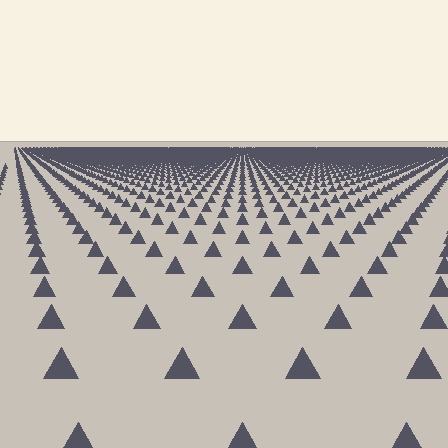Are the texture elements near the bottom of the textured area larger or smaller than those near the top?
Larger. Near the bottom, elements are closer to the viewer and appear at a bigger on-screen size.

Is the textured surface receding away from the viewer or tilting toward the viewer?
The surface is receding away from the viewer. Texture elements get smaller and denser toward the top.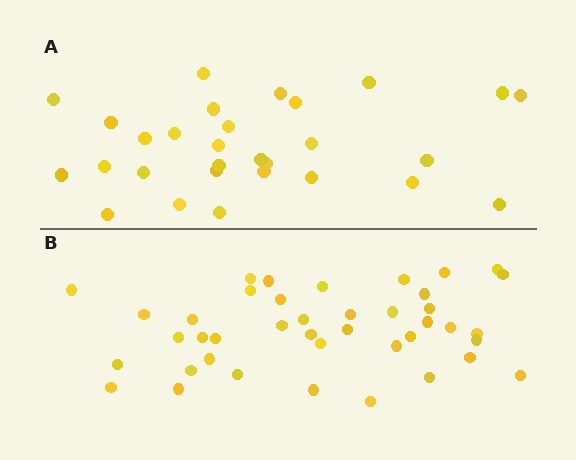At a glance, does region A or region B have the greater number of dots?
Region B (the bottom region) has more dots.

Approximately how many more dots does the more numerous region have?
Region B has roughly 12 or so more dots than region A.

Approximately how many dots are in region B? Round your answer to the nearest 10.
About 40 dots. (The exact count is 41, which rounds to 40.)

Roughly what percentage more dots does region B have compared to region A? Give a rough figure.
About 40% more.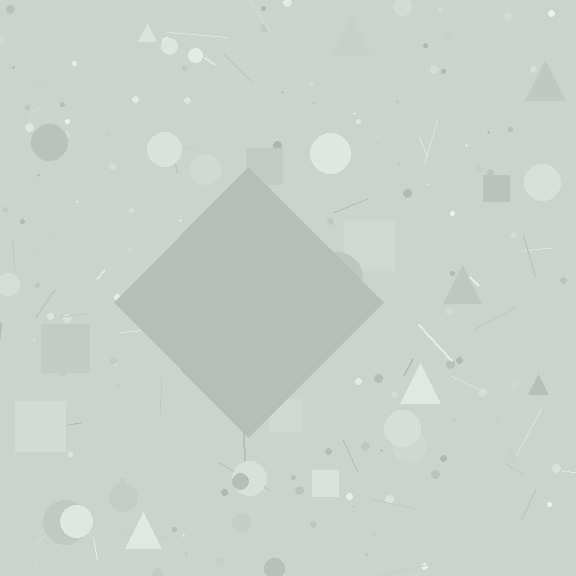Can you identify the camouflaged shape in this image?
The camouflaged shape is a diamond.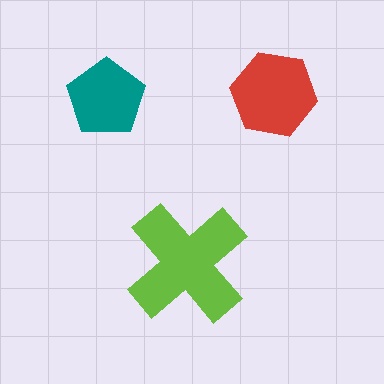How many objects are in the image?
There are 3 objects in the image.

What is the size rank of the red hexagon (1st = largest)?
2nd.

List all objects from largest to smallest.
The lime cross, the red hexagon, the teal pentagon.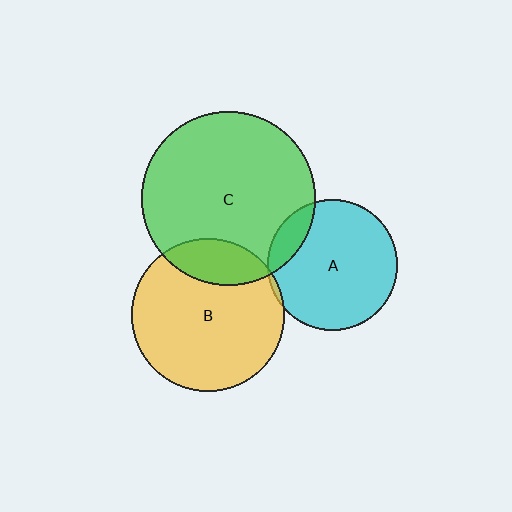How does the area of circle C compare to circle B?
Approximately 1.3 times.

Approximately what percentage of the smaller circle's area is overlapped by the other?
Approximately 5%.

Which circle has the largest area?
Circle C (green).